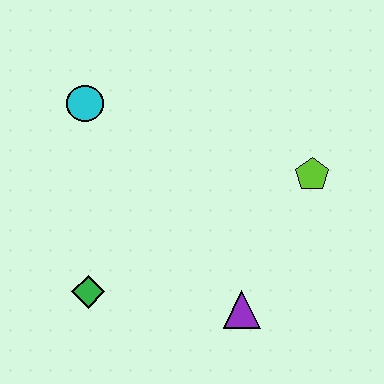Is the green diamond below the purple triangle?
No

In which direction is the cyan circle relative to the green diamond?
The cyan circle is above the green diamond.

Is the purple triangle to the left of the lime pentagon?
Yes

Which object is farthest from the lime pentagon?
The green diamond is farthest from the lime pentagon.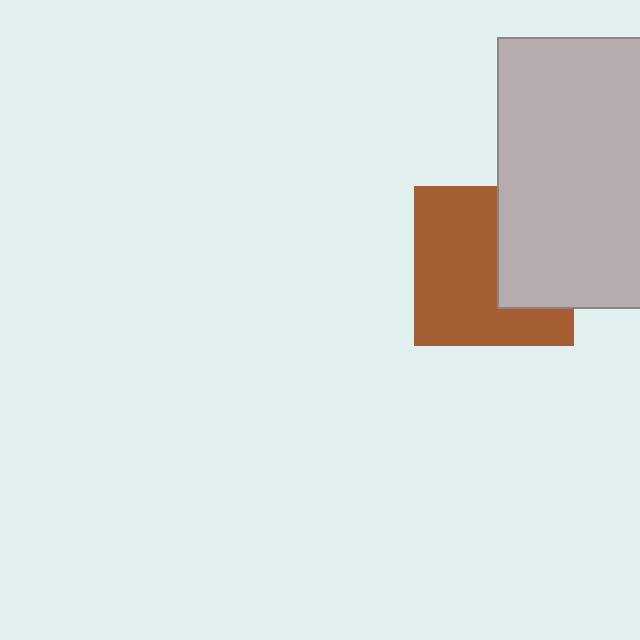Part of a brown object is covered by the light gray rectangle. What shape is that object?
It is a square.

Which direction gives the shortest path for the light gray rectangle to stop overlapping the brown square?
Moving right gives the shortest separation.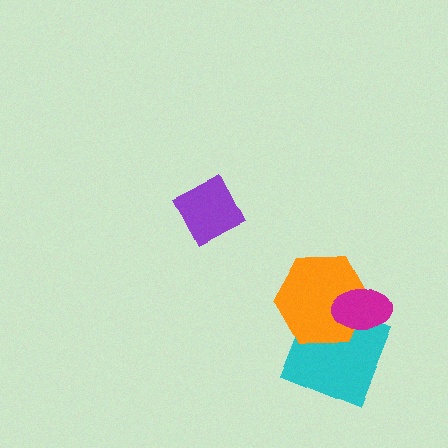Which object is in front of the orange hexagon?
The magenta ellipse is in front of the orange hexagon.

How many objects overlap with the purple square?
0 objects overlap with the purple square.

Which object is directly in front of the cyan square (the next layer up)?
The orange hexagon is directly in front of the cyan square.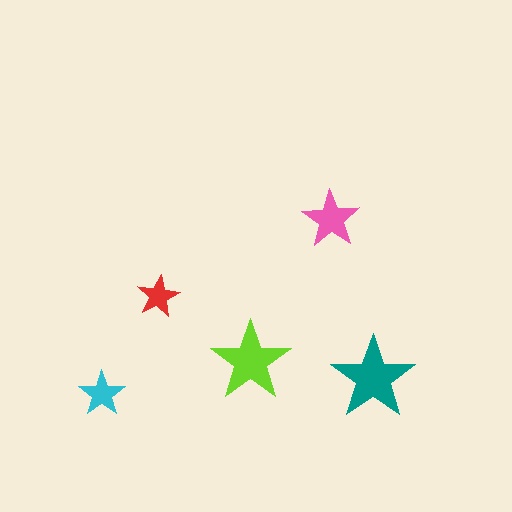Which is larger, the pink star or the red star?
The pink one.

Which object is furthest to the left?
The cyan star is leftmost.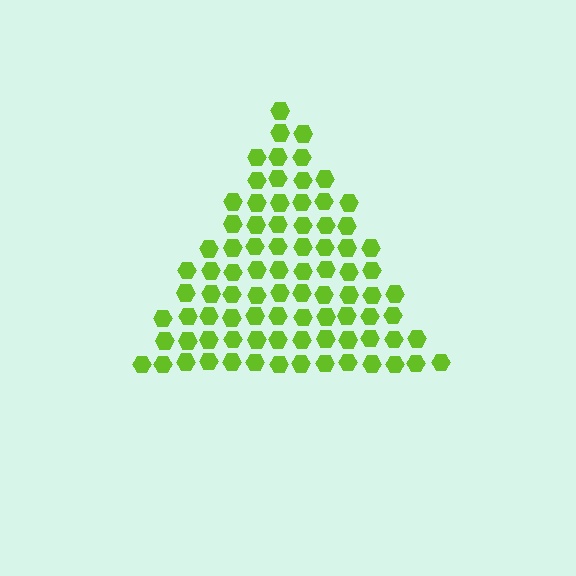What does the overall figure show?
The overall figure shows a triangle.